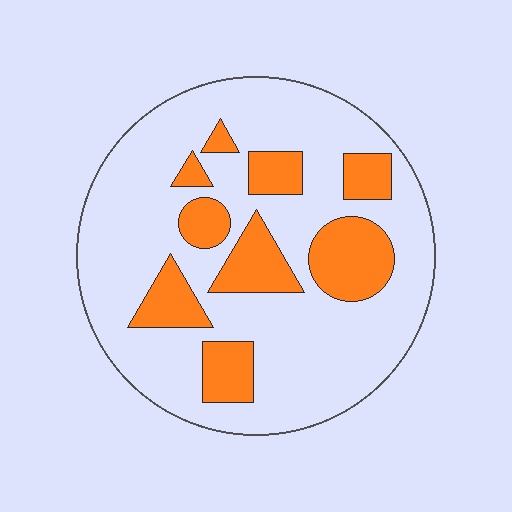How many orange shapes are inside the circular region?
9.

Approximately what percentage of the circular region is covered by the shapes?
Approximately 25%.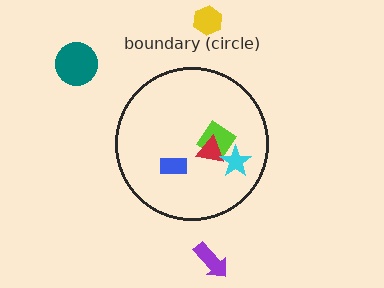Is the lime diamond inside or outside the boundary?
Inside.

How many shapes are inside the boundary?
4 inside, 3 outside.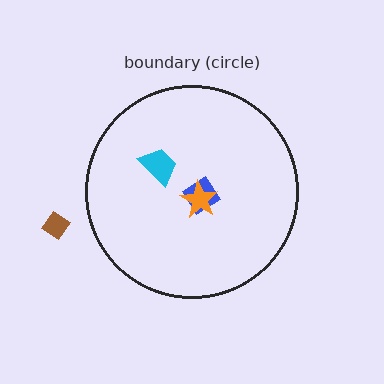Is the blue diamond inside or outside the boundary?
Inside.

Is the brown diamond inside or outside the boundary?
Outside.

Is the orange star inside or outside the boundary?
Inside.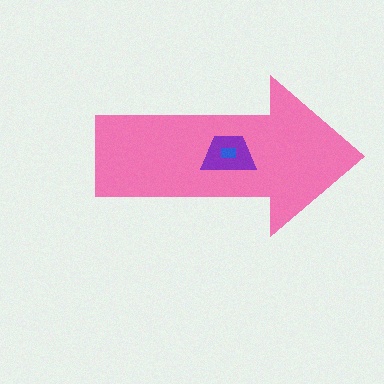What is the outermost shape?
The pink arrow.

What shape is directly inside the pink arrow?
The purple trapezoid.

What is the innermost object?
The blue rectangle.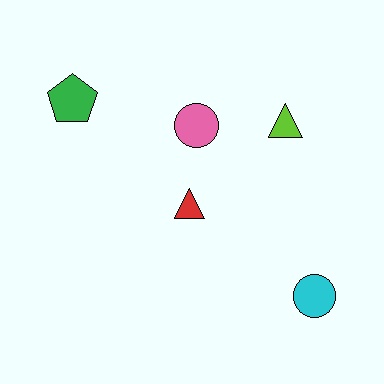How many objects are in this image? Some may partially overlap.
There are 5 objects.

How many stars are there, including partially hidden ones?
There are no stars.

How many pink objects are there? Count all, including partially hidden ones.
There is 1 pink object.